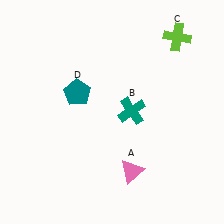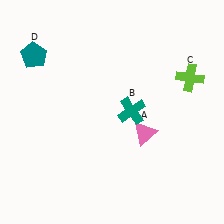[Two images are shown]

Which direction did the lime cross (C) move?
The lime cross (C) moved down.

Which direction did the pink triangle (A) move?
The pink triangle (A) moved up.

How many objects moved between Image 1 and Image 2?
3 objects moved between the two images.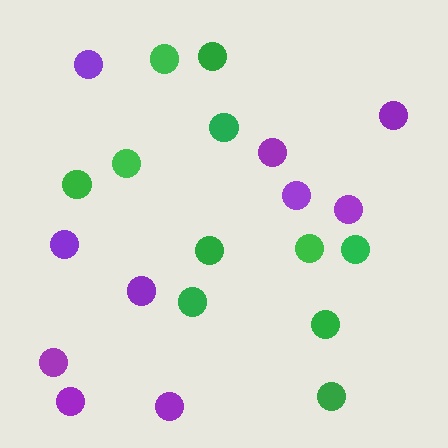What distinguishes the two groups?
There are 2 groups: one group of purple circles (10) and one group of green circles (11).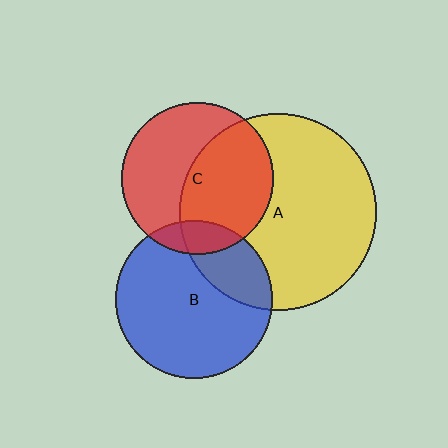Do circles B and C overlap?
Yes.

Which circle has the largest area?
Circle A (yellow).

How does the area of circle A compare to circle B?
Approximately 1.6 times.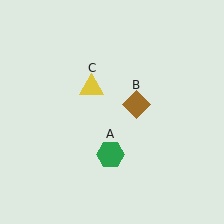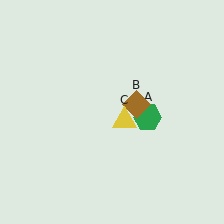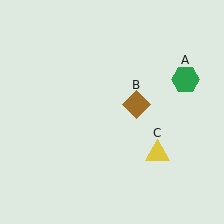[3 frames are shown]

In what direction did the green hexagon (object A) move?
The green hexagon (object A) moved up and to the right.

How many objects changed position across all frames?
2 objects changed position: green hexagon (object A), yellow triangle (object C).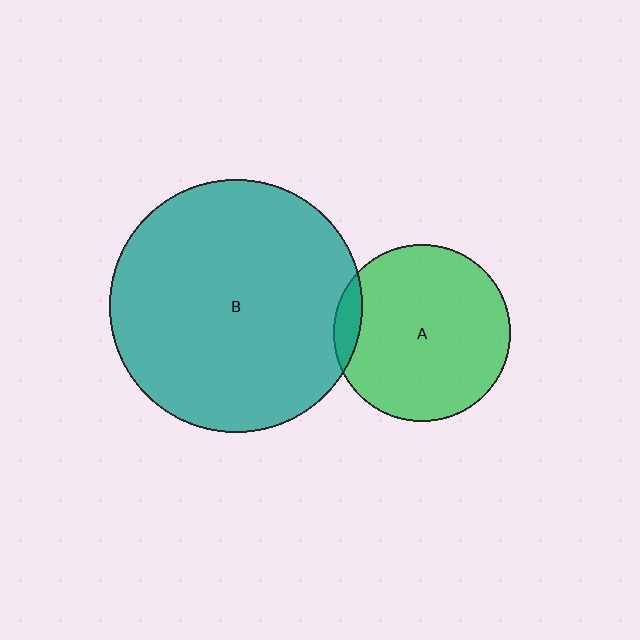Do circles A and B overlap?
Yes.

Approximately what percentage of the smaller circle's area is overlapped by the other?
Approximately 5%.